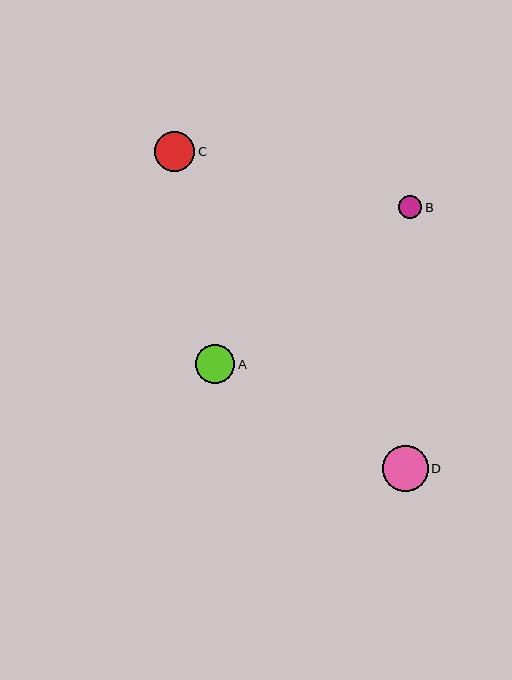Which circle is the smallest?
Circle B is the smallest with a size of approximately 23 pixels.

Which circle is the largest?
Circle D is the largest with a size of approximately 46 pixels.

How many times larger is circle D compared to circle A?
Circle D is approximately 1.2 times the size of circle A.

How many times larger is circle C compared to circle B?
Circle C is approximately 1.8 times the size of circle B.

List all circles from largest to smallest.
From largest to smallest: D, C, A, B.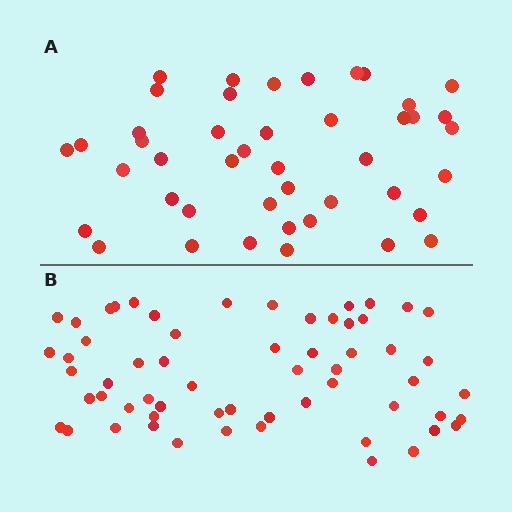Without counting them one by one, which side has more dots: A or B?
Region B (the bottom region) has more dots.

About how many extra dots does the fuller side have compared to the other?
Region B has approximately 15 more dots than region A.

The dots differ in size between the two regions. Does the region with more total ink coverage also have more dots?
No. Region A has more total ink coverage because its dots are larger, but region B actually contains more individual dots. Total area can be misleading — the number of items is what matters here.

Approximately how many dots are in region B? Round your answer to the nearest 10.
About 60 dots.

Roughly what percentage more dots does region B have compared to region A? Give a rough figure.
About 35% more.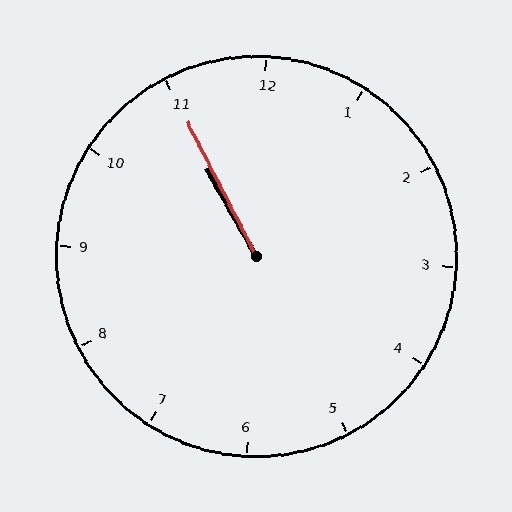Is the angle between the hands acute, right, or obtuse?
It is acute.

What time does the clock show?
10:55.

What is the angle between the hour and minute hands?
Approximately 2 degrees.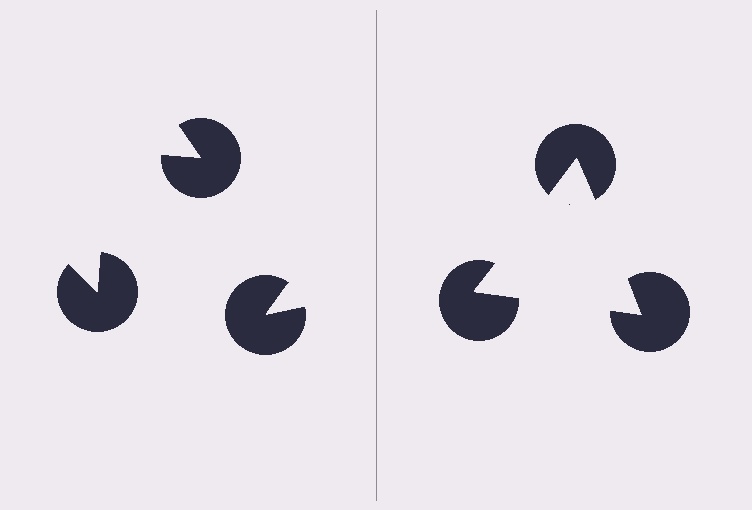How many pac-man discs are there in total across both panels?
6 — 3 on each side.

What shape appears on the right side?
An illusory triangle.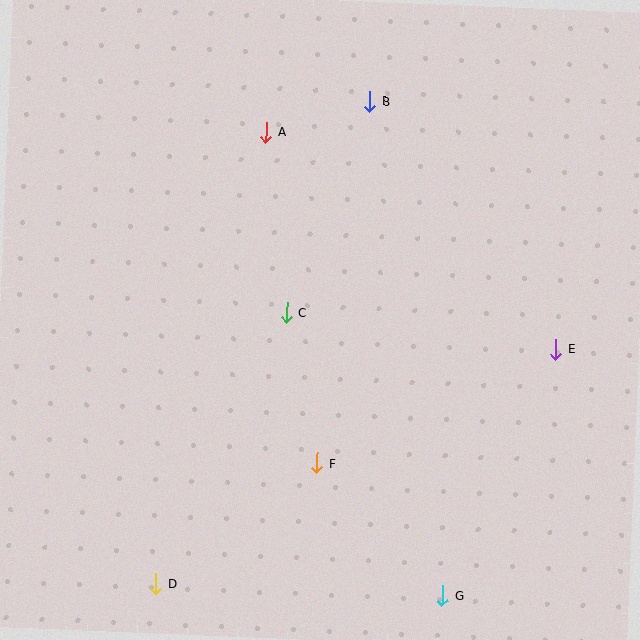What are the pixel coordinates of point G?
Point G is at (442, 595).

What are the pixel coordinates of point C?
Point C is at (287, 312).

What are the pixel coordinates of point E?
Point E is at (556, 349).